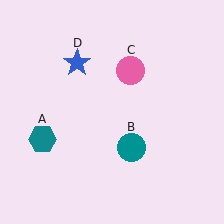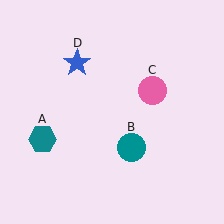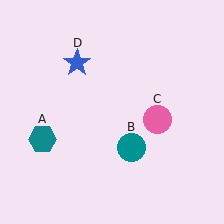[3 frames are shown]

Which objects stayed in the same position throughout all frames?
Teal hexagon (object A) and teal circle (object B) and blue star (object D) remained stationary.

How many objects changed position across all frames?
1 object changed position: pink circle (object C).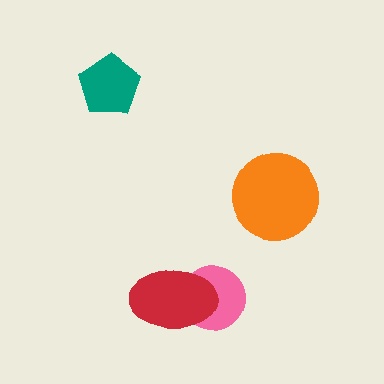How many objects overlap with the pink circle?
1 object overlaps with the pink circle.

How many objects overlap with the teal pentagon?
0 objects overlap with the teal pentagon.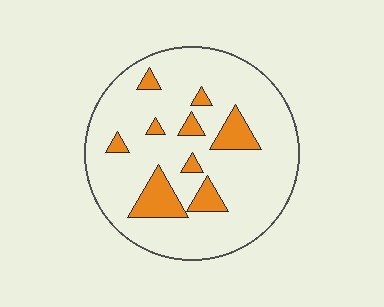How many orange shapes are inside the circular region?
9.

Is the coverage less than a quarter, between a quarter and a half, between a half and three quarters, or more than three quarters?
Less than a quarter.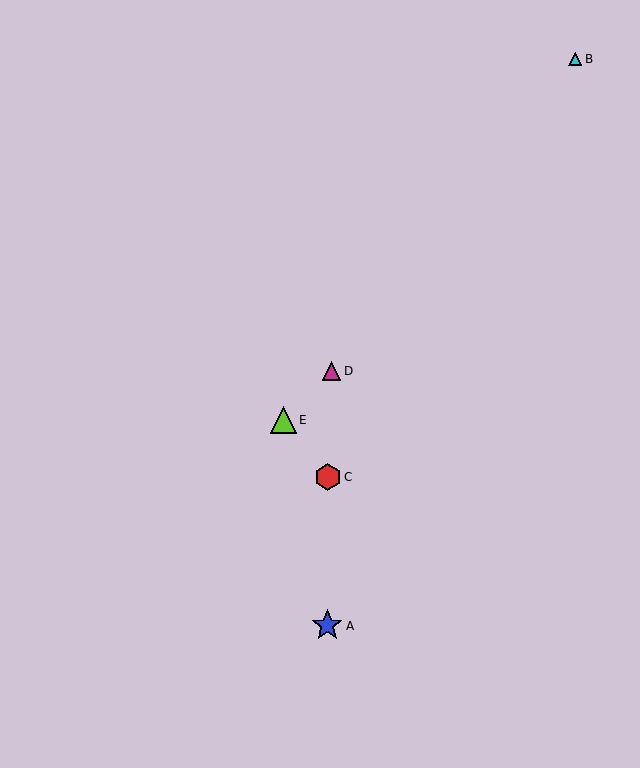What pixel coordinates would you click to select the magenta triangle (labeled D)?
Click at (332, 371) to select the magenta triangle D.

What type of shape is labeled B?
Shape B is a cyan triangle.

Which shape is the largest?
The blue star (labeled A) is the largest.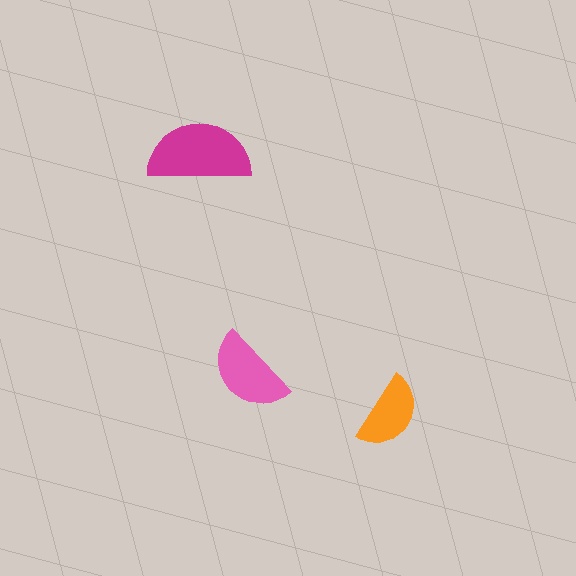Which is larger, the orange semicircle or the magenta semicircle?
The magenta one.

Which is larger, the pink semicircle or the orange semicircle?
The pink one.